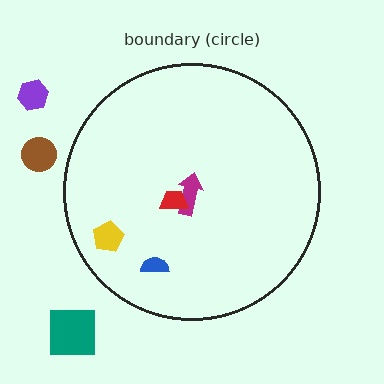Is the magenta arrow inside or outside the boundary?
Inside.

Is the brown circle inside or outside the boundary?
Outside.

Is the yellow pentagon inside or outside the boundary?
Inside.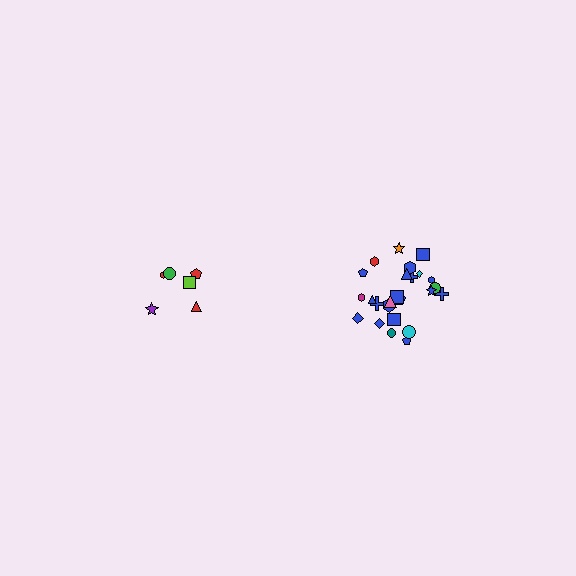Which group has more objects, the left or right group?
The right group.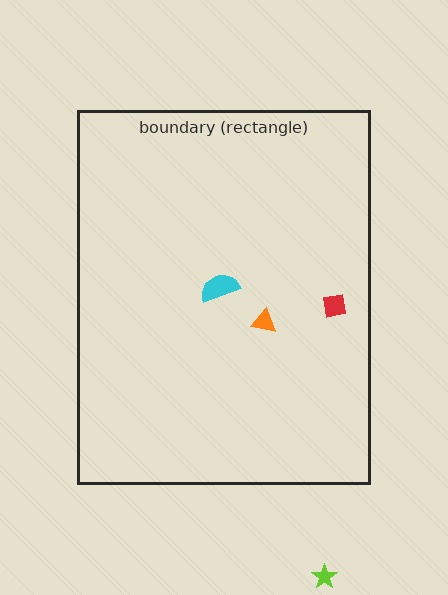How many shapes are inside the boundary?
3 inside, 1 outside.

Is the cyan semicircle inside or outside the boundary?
Inside.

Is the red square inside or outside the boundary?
Inside.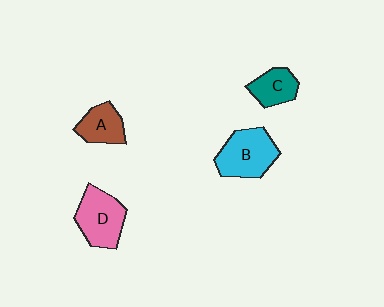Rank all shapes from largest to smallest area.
From largest to smallest: B (cyan), D (pink), A (brown), C (teal).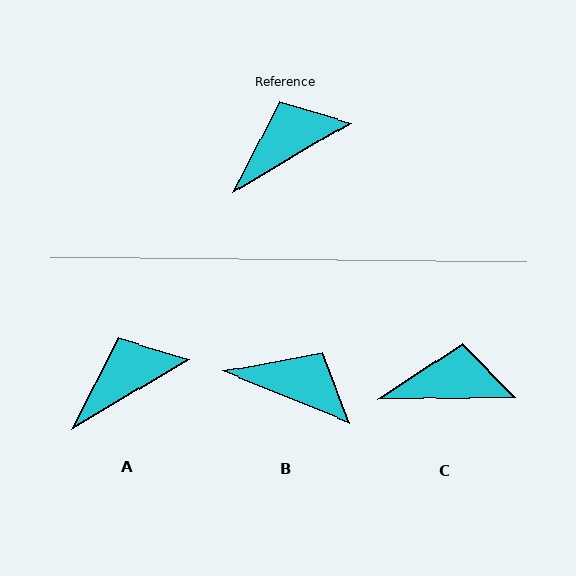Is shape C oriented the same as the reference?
No, it is off by about 29 degrees.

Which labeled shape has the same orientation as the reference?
A.